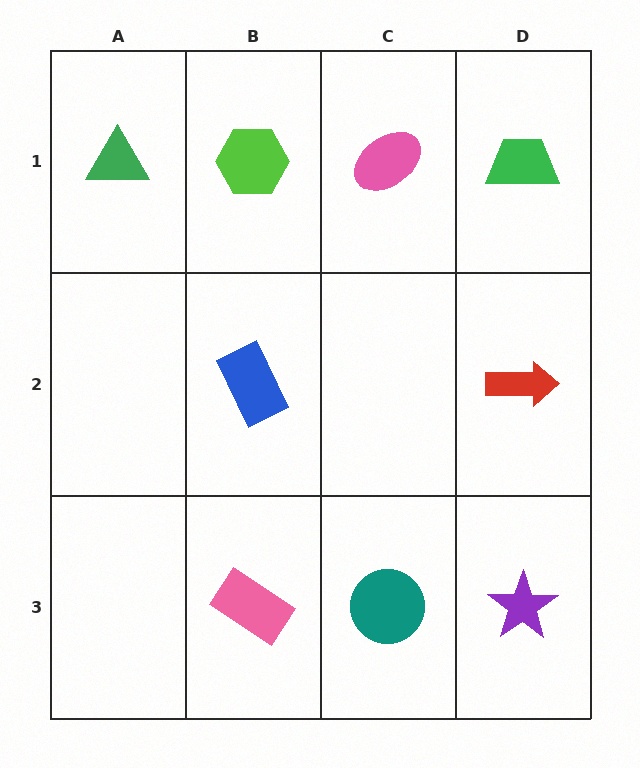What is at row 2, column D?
A red arrow.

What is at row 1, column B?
A lime hexagon.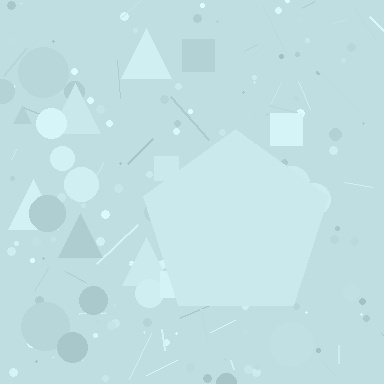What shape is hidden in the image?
A pentagon is hidden in the image.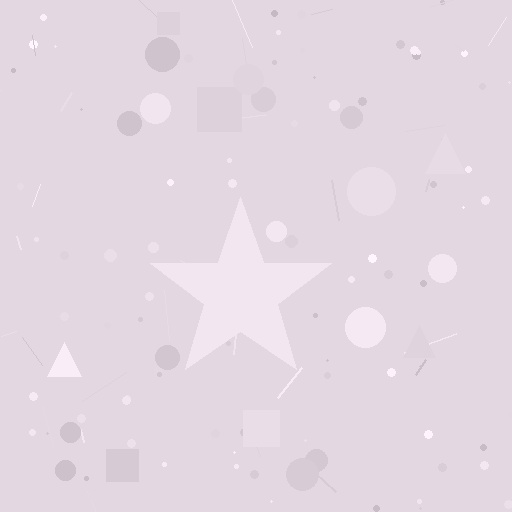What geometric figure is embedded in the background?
A star is embedded in the background.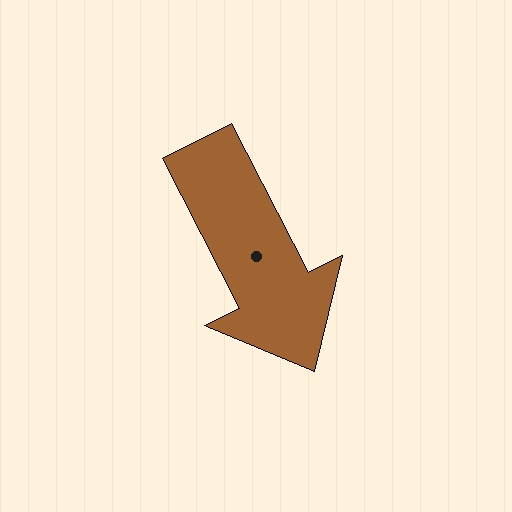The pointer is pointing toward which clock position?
Roughly 5 o'clock.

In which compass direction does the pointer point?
Southeast.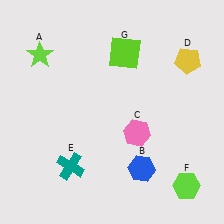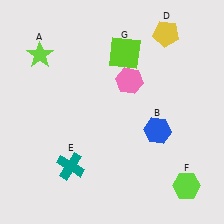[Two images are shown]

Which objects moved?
The objects that moved are: the blue hexagon (B), the pink hexagon (C), the yellow pentagon (D).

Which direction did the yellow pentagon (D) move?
The yellow pentagon (D) moved up.